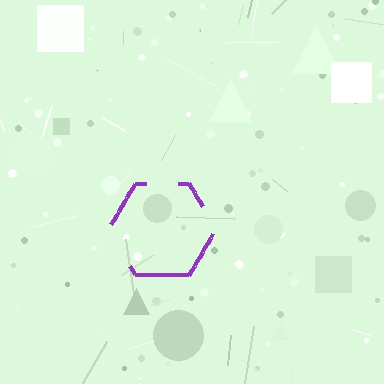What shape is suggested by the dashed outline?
The dashed outline suggests a hexagon.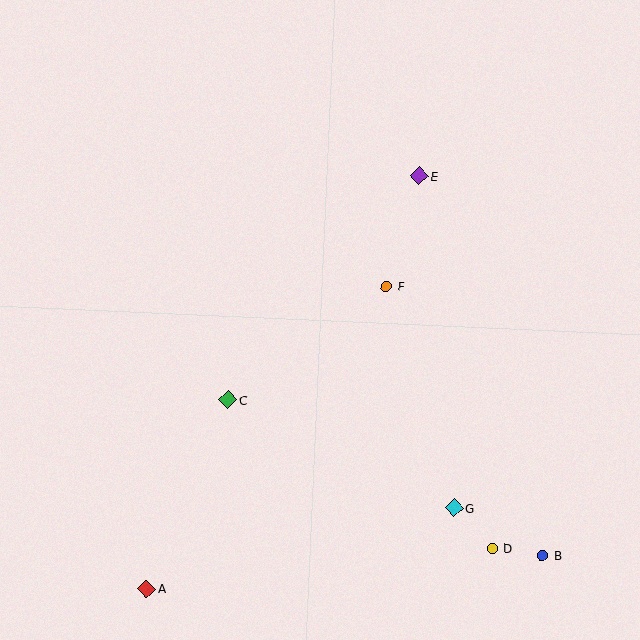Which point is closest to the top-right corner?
Point E is closest to the top-right corner.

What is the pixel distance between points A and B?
The distance between A and B is 397 pixels.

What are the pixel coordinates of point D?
Point D is at (492, 548).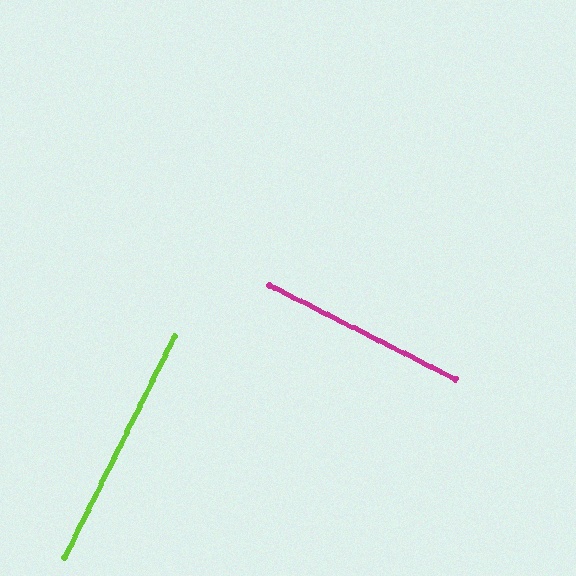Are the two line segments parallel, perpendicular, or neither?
Perpendicular — they meet at approximately 89°.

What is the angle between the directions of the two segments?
Approximately 89 degrees.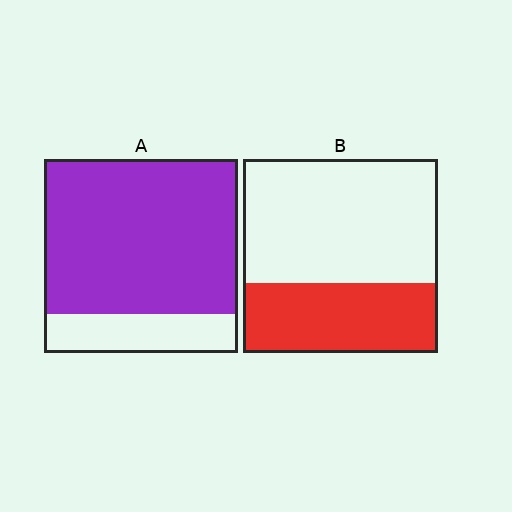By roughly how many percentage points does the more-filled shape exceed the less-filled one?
By roughly 45 percentage points (A over B).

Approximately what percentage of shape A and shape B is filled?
A is approximately 80% and B is approximately 35%.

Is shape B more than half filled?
No.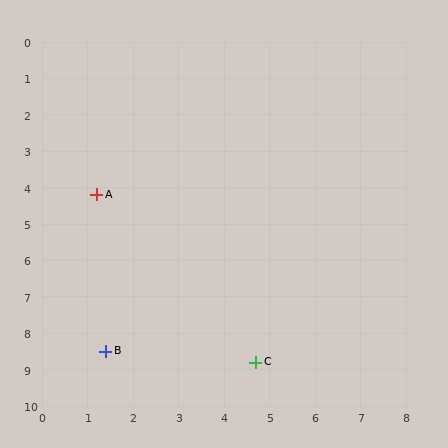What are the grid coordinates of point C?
Point C is at approximately (4.7, 8.8).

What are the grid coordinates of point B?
Point B is at approximately (1.4, 8.5).